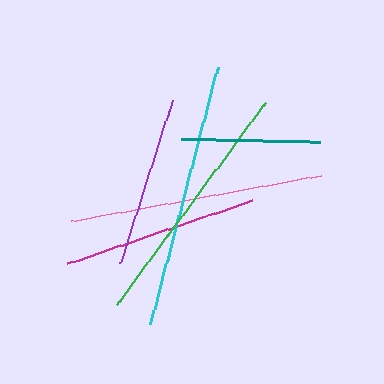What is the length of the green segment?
The green segment is approximately 252 pixels long.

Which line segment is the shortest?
The teal line is the shortest at approximately 139 pixels.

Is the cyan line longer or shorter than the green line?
The cyan line is longer than the green line.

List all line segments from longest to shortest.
From longest to shortest: cyan, pink, green, magenta, purple, teal.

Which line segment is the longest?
The cyan line is the longest at approximately 266 pixels.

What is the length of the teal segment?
The teal segment is approximately 139 pixels long.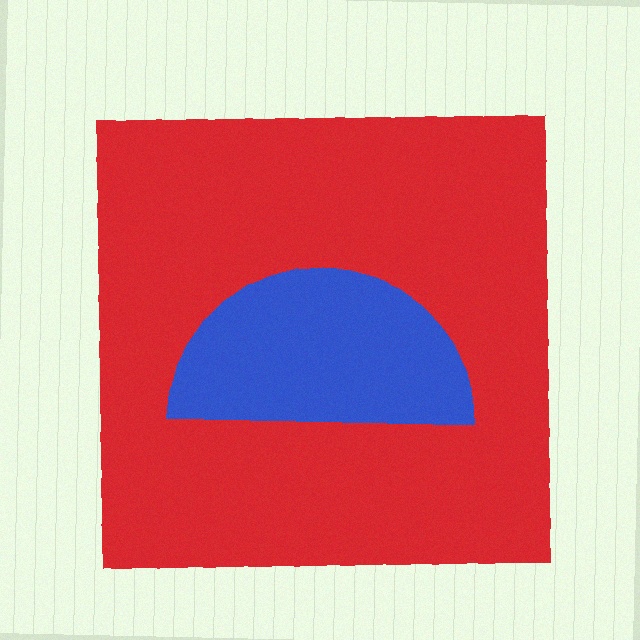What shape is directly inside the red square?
The blue semicircle.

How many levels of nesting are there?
2.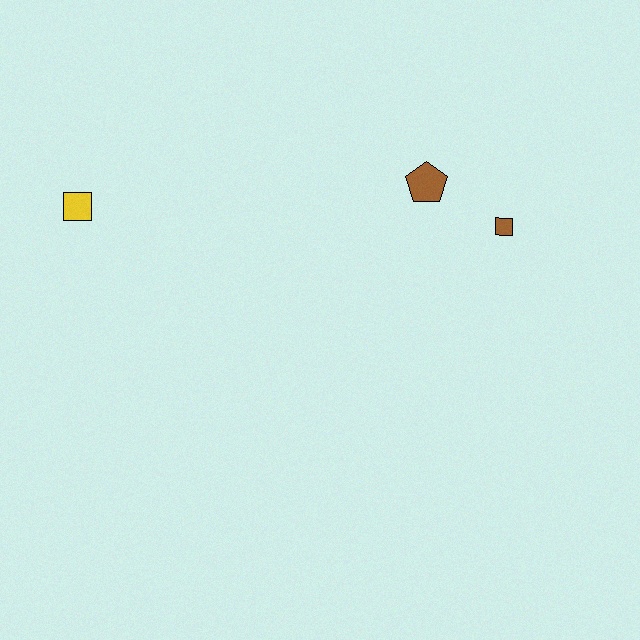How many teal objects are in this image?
There are no teal objects.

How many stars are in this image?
There are no stars.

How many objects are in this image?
There are 3 objects.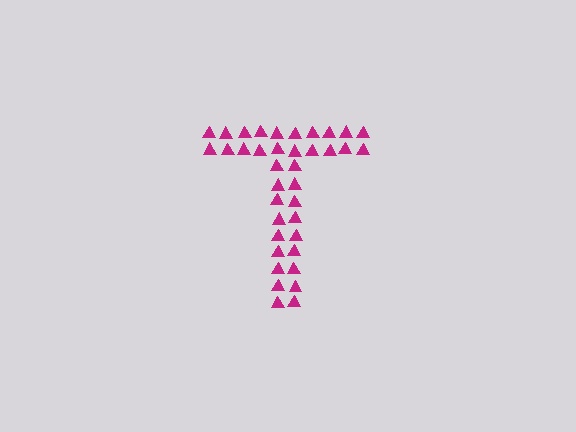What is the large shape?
The large shape is the letter T.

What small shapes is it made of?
It is made of small triangles.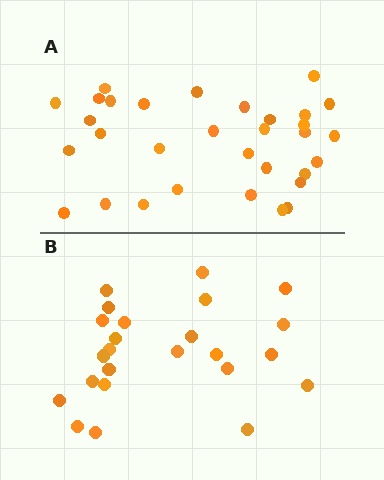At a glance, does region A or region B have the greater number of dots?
Region A (the top region) has more dots.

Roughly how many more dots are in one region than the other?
Region A has roughly 8 or so more dots than region B.